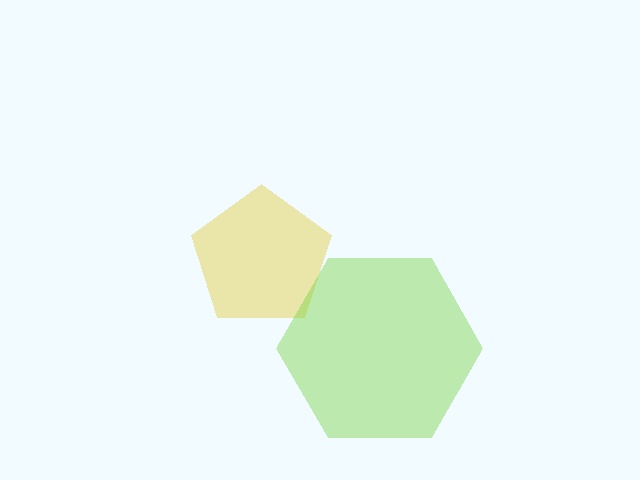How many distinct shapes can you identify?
There are 2 distinct shapes: a yellow pentagon, a lime hexagon.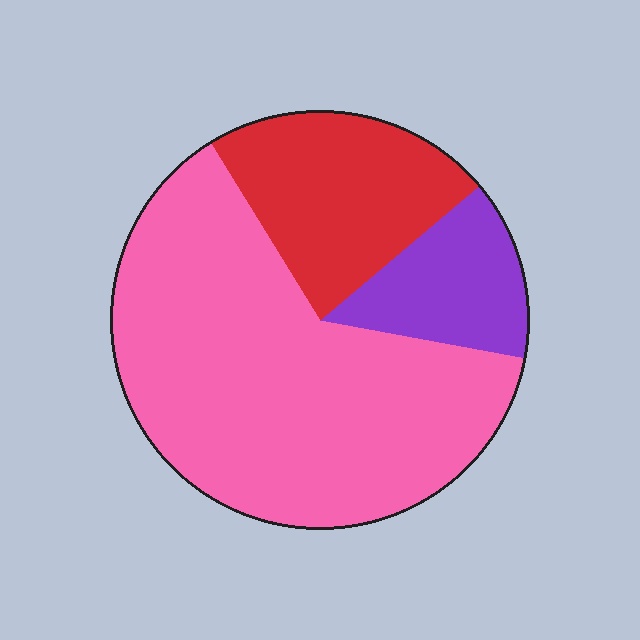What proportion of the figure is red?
Red takes up less than a quarter of the figure.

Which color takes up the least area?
Purple, at roughly 15%.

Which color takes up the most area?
Pink, at roughly 65%.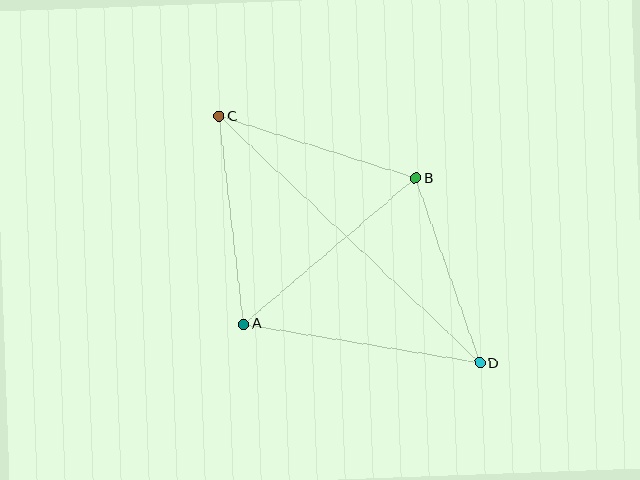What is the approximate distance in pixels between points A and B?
The distance between A and B is approximately 225 pixels.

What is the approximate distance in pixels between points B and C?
The distance between B and C is approximately 206 pixels.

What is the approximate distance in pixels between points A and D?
The distance between A and D is approximately 239 pixels.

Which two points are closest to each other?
Points B and D are closest to each other.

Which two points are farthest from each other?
Points C and D are farthest from each other.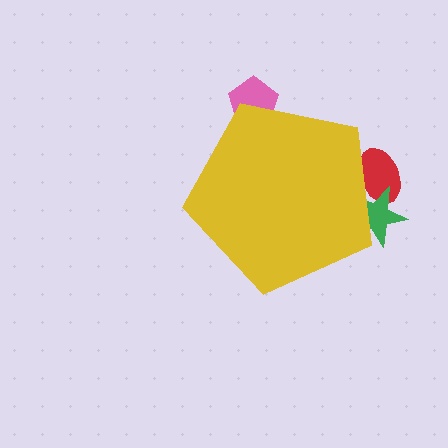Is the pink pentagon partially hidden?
Yes, the pink pentagon is partially hidden behind the yellow pentagon.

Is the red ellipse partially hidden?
Yes, the red ellipse is partially hidden behind the yellow pentagon.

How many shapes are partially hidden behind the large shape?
3 shapes are partially hidden.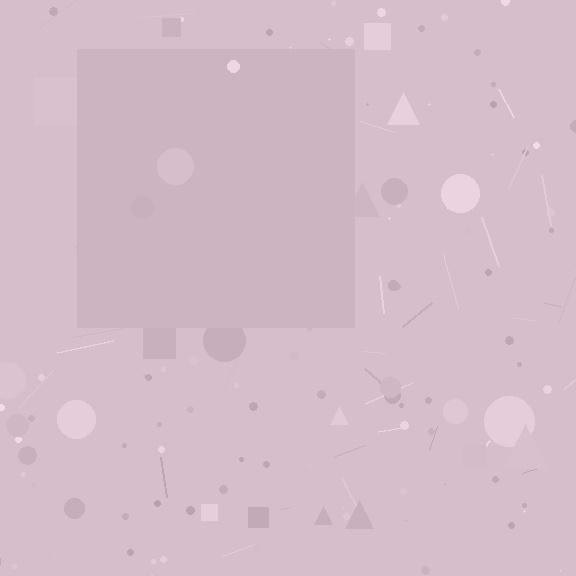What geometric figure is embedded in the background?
A square is embedded in the background.